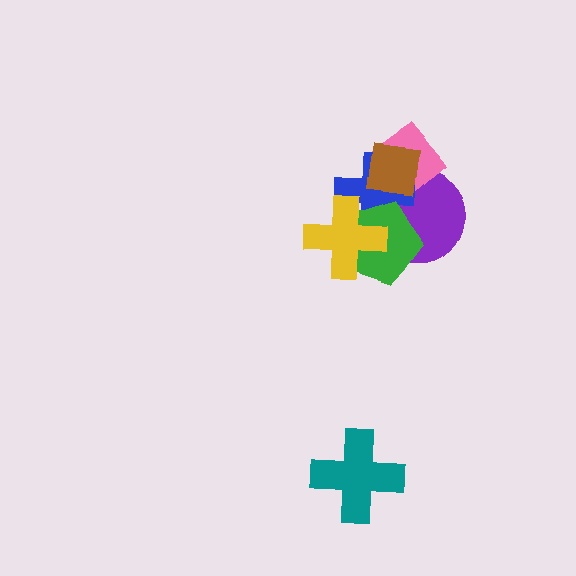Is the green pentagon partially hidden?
Yes, it is partially covered by another shape.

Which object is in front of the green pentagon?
The yellow cross is in front of the green pentagon.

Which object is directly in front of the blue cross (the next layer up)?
The green pentagon is directly in front of the blue cross.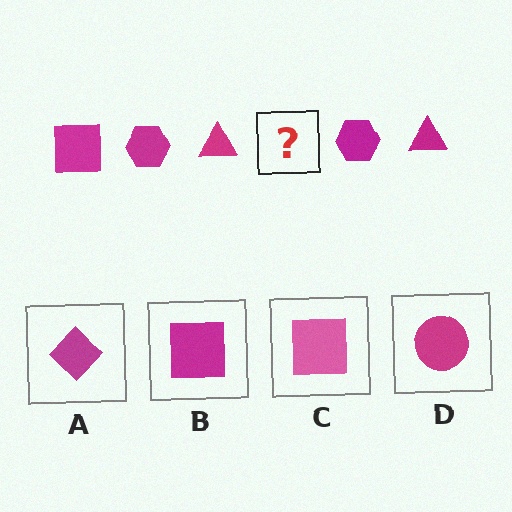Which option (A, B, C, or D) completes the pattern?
B.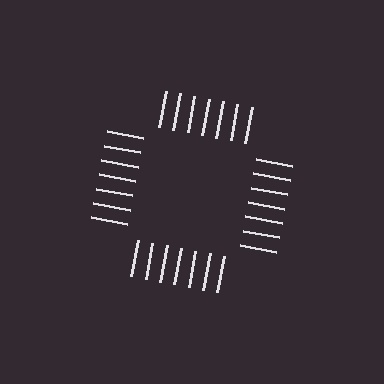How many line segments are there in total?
28 — 7 along each of the 4 edges.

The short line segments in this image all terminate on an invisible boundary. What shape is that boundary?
An illusory square — the line segments terminate on its edges but no continuous stroke is drawn.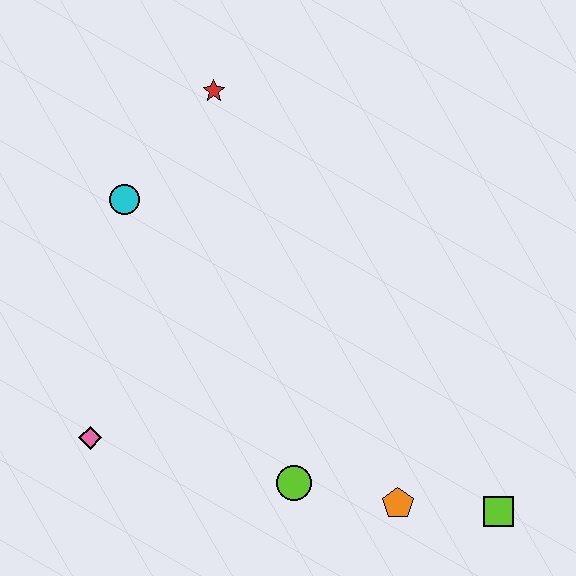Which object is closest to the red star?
The cyan circle is closest to the red star.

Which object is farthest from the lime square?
The red star is farthest from the lime square.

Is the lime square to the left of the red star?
No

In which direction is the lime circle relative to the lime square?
The lime circle is to the left of the lime square.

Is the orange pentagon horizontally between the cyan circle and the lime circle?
No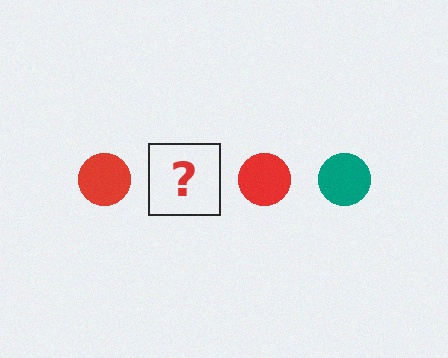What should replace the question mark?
The question mark should be replaced with a teal circle.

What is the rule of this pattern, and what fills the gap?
The rule is that the pattern cycles through red, teal circles. The gap should be filled with a teal circle.